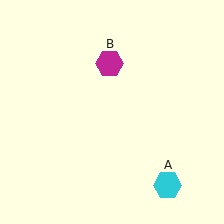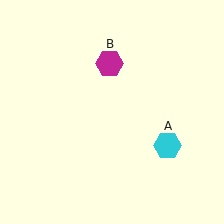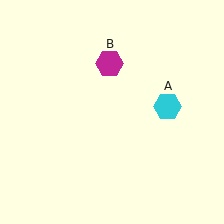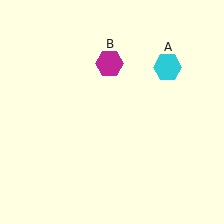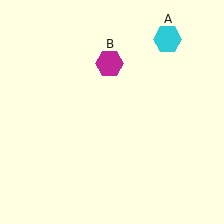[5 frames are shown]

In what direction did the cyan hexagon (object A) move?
The cyan hexagon (object A) moved up.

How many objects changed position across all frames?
1 object changed position: cyan hexagon (object A).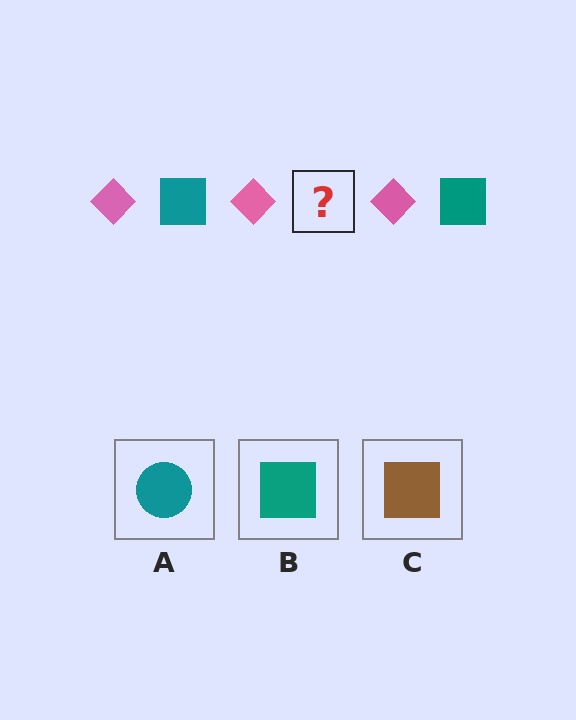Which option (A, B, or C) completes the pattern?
B.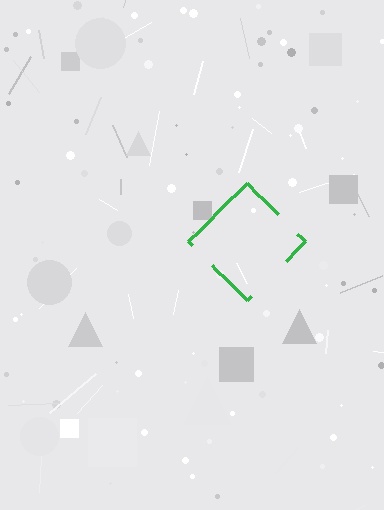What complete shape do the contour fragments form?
The contour fragments form a diamond.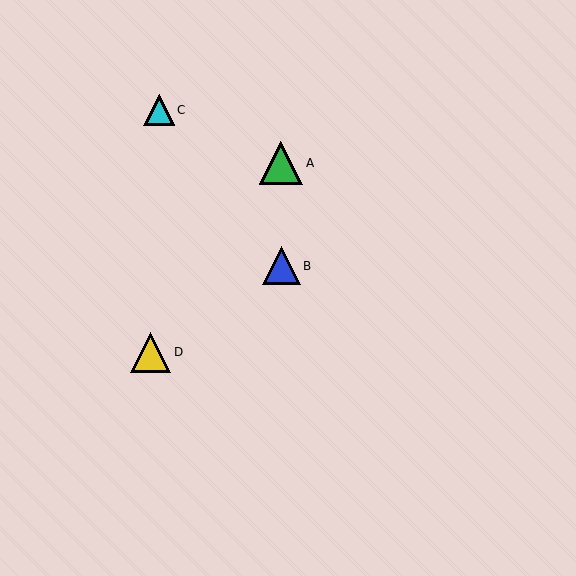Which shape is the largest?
The green triangle (labeled A) is the largest.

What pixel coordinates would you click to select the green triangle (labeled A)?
Click at (281, 163) to select the green triangle A.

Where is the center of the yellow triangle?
The center of the yellow triangle is at (151, 352).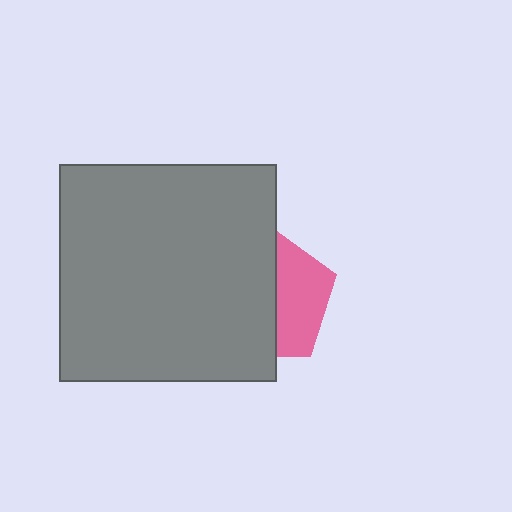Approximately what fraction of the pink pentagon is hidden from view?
Roughly 60% of the pink pentagon is hidden behind the gray square.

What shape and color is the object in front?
The object in front is a gray square.